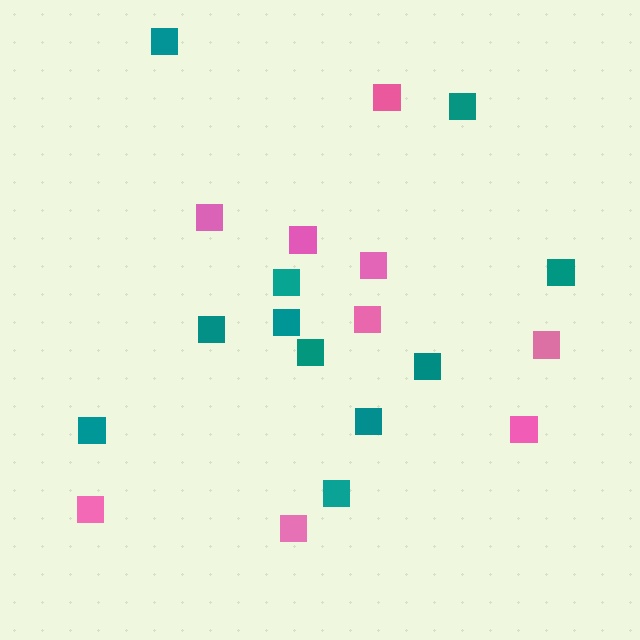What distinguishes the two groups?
There are 2 groups: one group of pink squares (9) and one group of teal squares (11).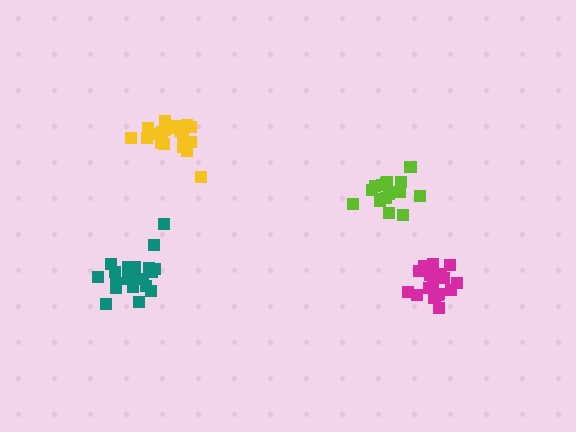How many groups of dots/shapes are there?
There are 4 groups.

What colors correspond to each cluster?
The clusters are colored: magenta, lime, teal, yellow.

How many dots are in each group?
Group 1: 17 dots, Group 2: 18 dots, Group 3: 20 dots, Group 4: 19 dots (74 total).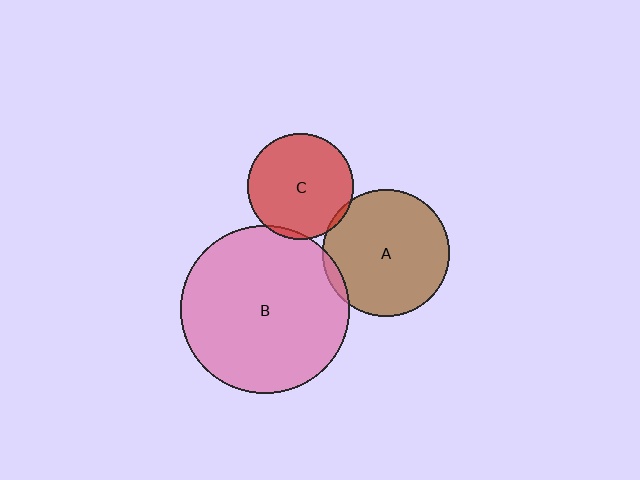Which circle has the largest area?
Circle B (pink).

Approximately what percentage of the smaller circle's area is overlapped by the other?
Approximately 5%.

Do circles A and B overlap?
Yes.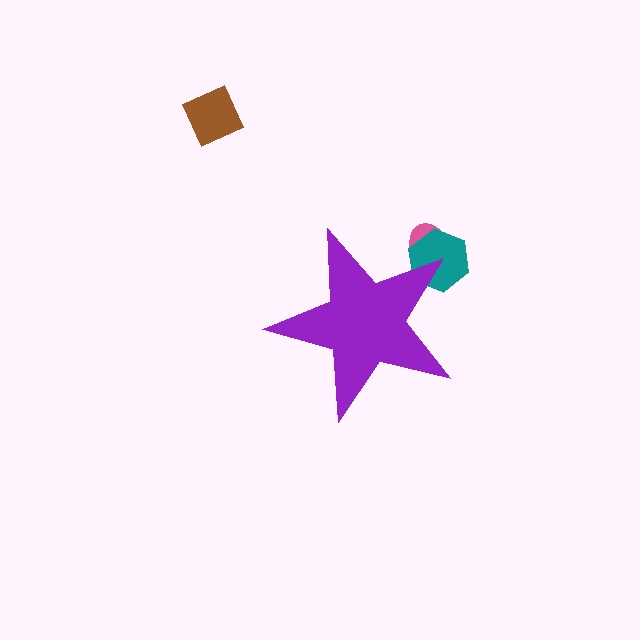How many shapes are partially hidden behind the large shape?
2 shapes are partially hidden.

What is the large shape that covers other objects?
A purple star.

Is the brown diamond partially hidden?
No, the brown diamond is fully visible.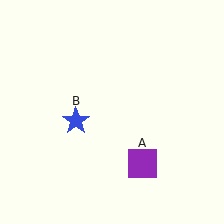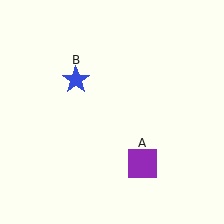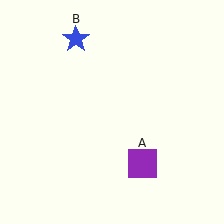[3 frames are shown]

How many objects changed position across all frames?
1 object changed position: blue star (object B).